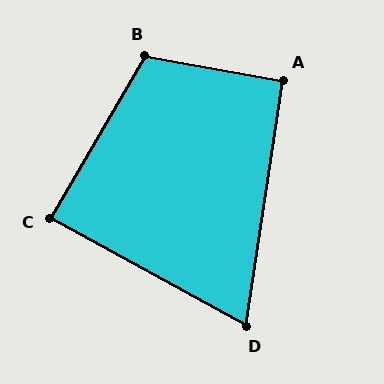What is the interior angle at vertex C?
Approximately 89 degrees (approximately right).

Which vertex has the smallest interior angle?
D, at approximately 70 degrees.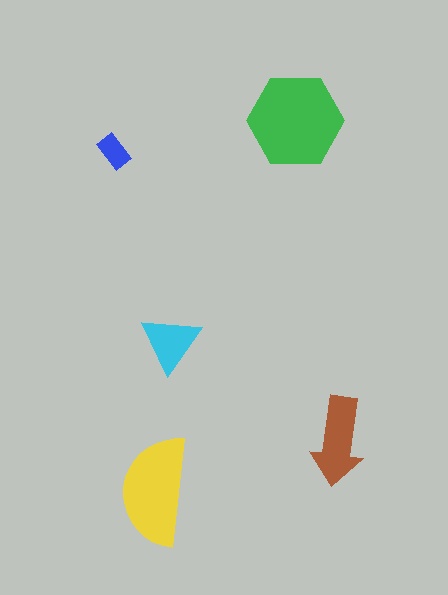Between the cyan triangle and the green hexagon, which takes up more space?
The green hexagon.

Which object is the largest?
The green hexagon.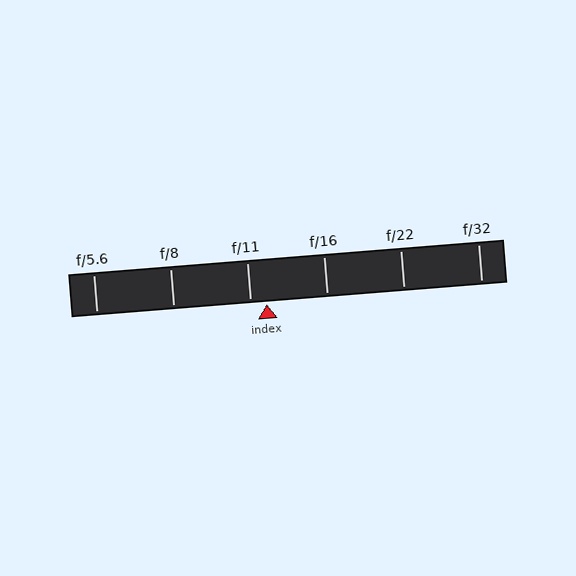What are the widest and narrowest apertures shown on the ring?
The widest aperture shown is f/5.6 and the narrowest is f/32.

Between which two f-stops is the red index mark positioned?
The index mark is between f/11 and f/16.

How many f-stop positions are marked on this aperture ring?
There are 6 f-stop positions marked.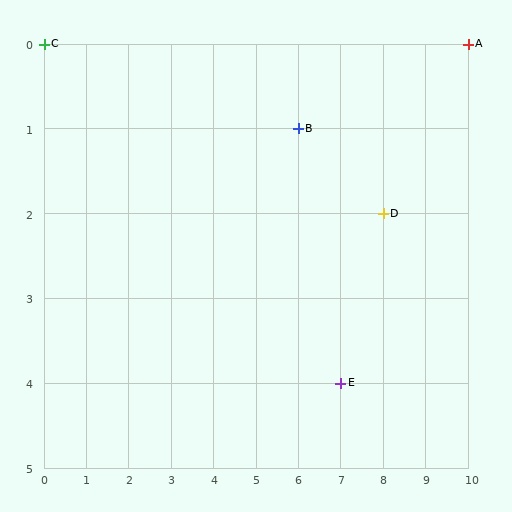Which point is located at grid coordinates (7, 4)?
Point E is at (7, 4).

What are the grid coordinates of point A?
Point A is at grid coordinates (10, 0).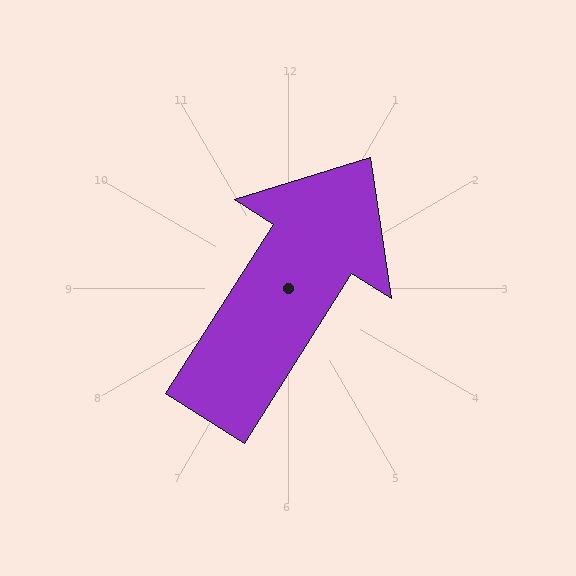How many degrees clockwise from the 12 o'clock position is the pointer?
Approximately 33 degrees.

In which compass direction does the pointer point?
Northeast.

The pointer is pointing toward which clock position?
Roughly 1 o'clock.